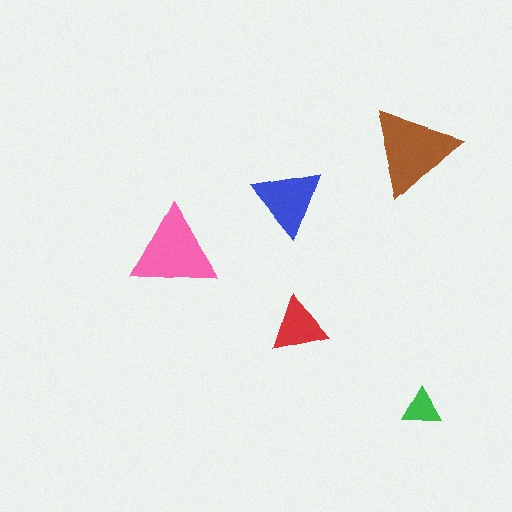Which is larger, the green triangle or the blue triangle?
The blue one.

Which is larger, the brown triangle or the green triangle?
The brown one.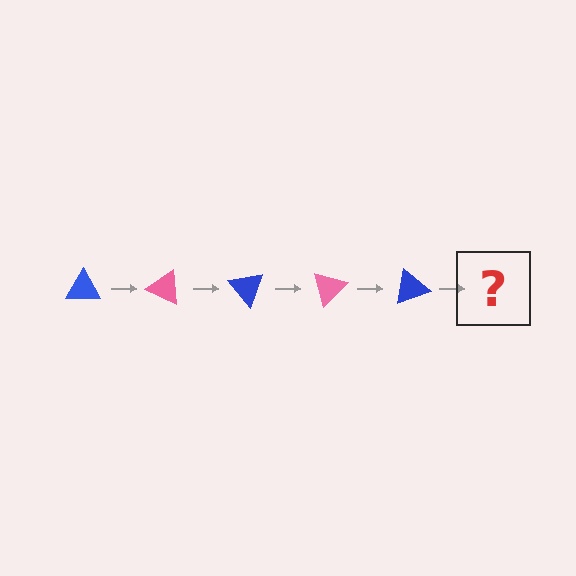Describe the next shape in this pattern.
It should be a pink triangle, rotated 125 degrees from the start.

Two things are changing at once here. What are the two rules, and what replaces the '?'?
The two rules are that it rotates 25 degrees each step and the color cycles through blue and pink. The '?' should be a pink triangle, rotated 125 degrees from the start.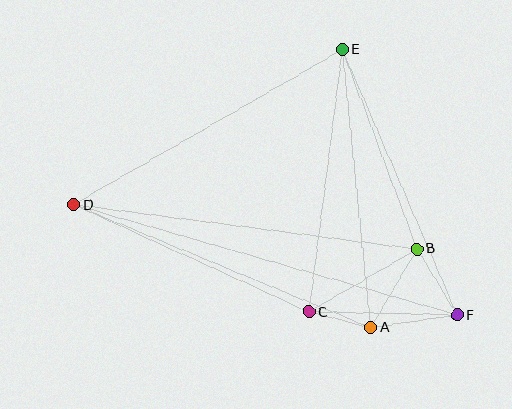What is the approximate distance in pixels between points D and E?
The distance between D and E is approximately 310 pixels.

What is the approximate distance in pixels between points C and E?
The distance between C and E is approximately 265 pixels.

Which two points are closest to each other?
Points A and C are closest to each other.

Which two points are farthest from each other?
Points D and F are farthest from each other.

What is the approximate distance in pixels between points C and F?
The distance between C and F is approximately 148 pixels.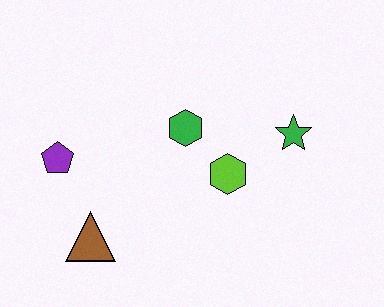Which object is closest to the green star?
The lime hexagon is closest to the green star.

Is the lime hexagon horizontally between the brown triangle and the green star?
Yes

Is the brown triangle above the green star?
No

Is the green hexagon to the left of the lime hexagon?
Yes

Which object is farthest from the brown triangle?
The green star is farthest from the brown triangle.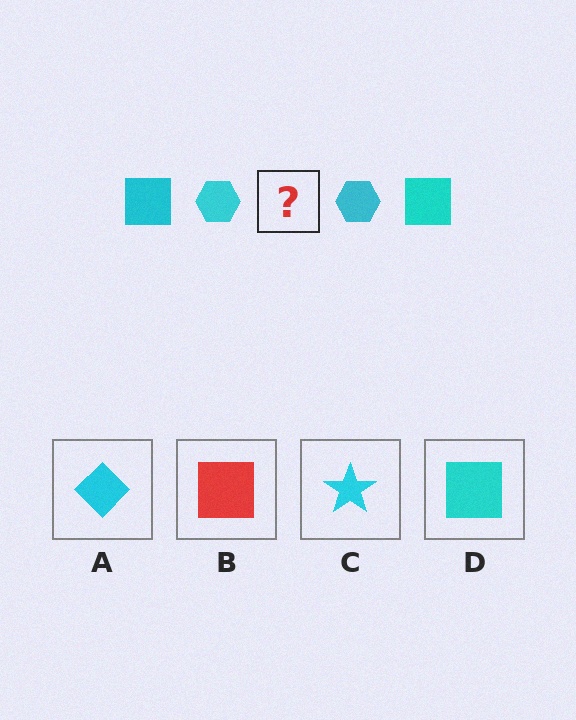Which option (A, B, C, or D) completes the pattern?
D.